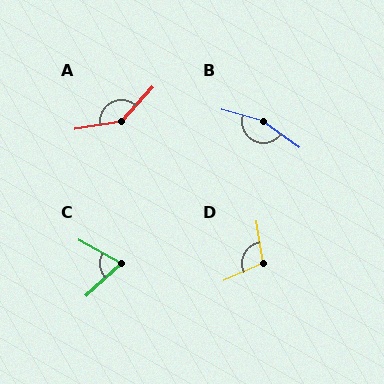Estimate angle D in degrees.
Approximately 105 degrees.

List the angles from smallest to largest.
C (71°), D (105°), A (142°), B (161°).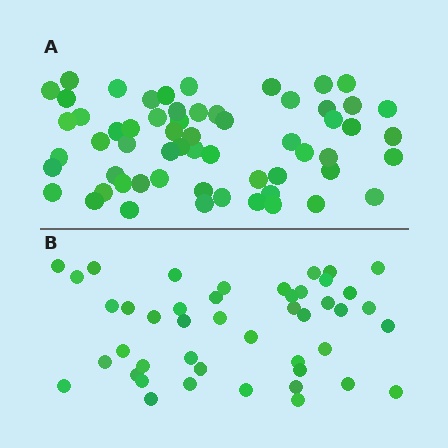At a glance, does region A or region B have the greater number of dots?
Region A (the top region) has more dots.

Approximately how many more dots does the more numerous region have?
Region A has approximately 15 more dots than region B.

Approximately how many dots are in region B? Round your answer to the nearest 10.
About 40 dots. (The exact count is 45, which rounds to 40.)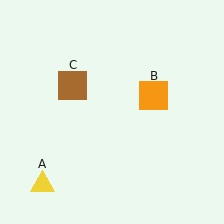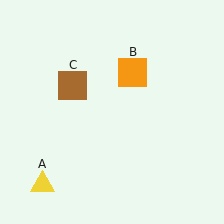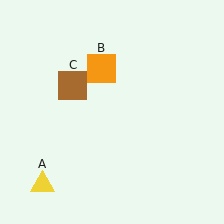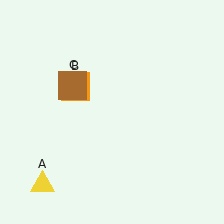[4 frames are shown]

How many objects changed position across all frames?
1 object changed position: orange square (object B).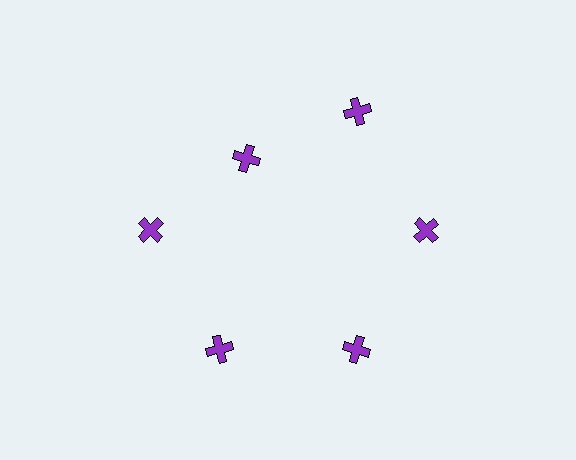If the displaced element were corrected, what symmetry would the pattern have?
It would have 6-fold rotational symmetry — the pattern would map onto itself every 60 degrees.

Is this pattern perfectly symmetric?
No. The 6 purple crosses are arranged in a ring, but one element near the 11 o'clock position is pulled inward toward the center, breaking the 6-fold rotational symmetry.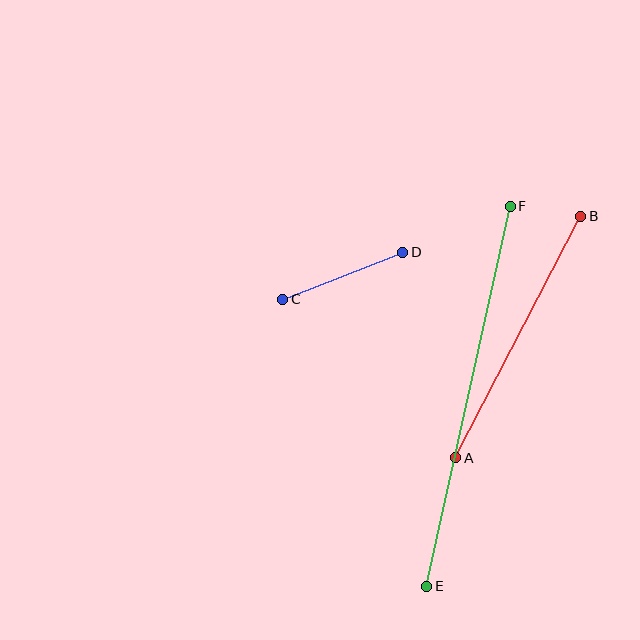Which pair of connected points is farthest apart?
Points E and F are farthest apart.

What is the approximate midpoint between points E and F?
The midpoint is at approximately (468, 396) pixels.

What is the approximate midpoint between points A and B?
The midpoint is at approximately (518, 337) pixels.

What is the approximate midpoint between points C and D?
The midpoint is at approximately (343, 276) pixels.